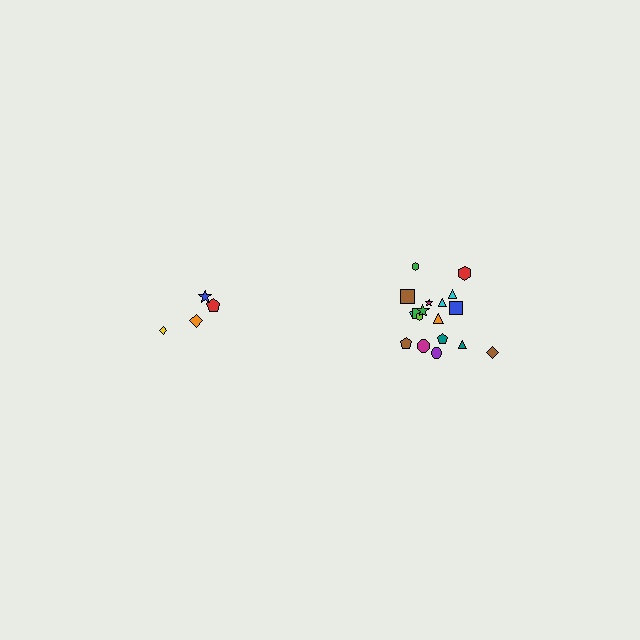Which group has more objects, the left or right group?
The right group.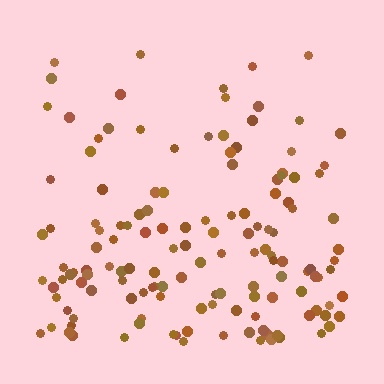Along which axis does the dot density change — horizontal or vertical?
Vertical.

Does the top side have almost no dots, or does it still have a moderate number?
Still a moderate number, just noticeably fewer than the bottom.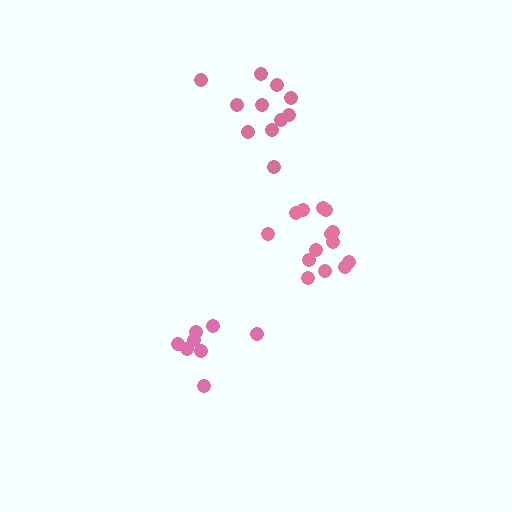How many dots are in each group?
Group 1: 8 dots, Group 2: 11 dots, Group 3: 14 dots (33 total).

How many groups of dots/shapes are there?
There are 3 groups.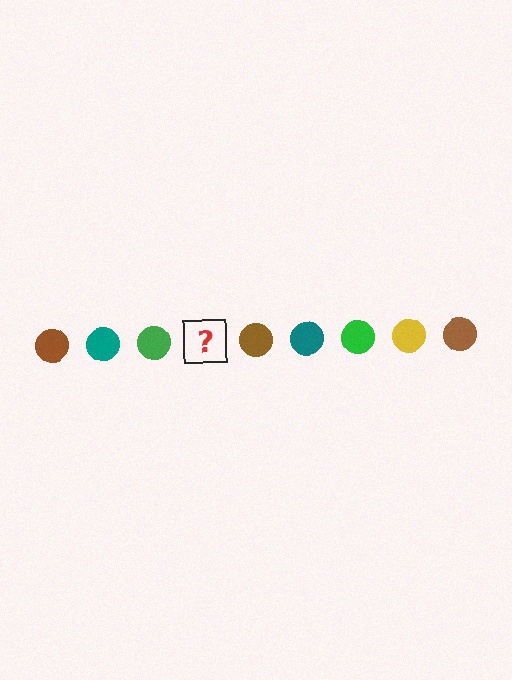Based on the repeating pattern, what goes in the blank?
The blank should be a yellow circle.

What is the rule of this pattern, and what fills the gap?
The rule is that the pattern cycles through brown, teal, green, yellow circles. The gap should be filled with a yellow circle.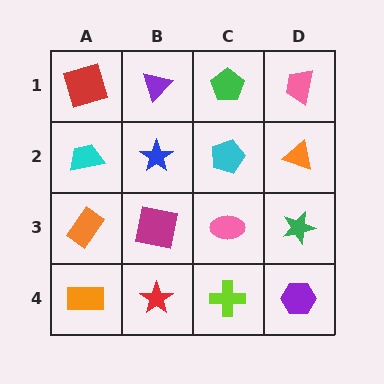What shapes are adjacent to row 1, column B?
A blue star (row 2, column B), a red square (row 1, column A), a green pentagon (row 1, column C).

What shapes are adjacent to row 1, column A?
A cyan trapezoid (row 2, column A), a purple triangle (row 1, column B).